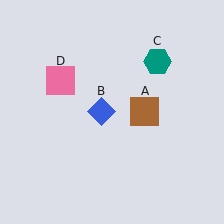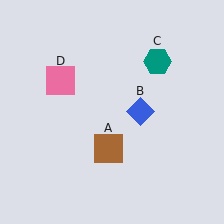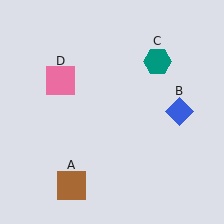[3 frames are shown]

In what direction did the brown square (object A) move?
The brown square (object A) moved down and to the left.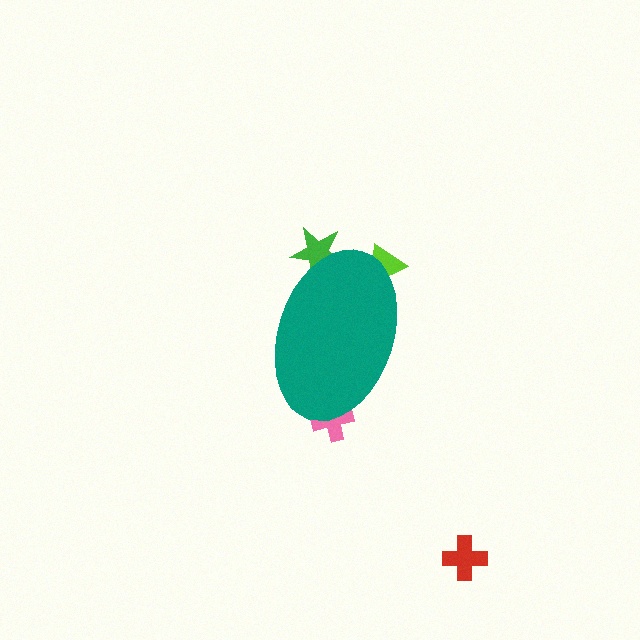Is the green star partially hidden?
Yes, the green star is partially hidden behind the teal ellipse.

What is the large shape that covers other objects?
A teal ellipse.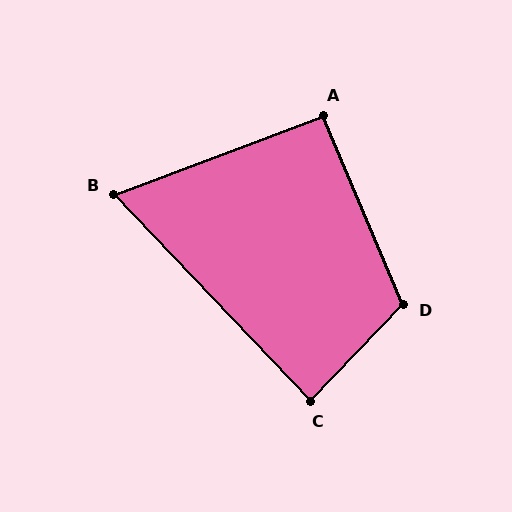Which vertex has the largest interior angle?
D, at approximately 113 degrees.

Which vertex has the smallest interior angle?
B, at approximately 67 degrees.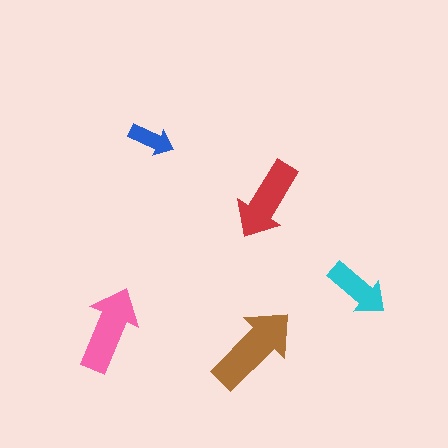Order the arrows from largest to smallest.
the brown one, the pink one, the red one, the cyan one, the blue one.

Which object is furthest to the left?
The pink arrow is leftmost.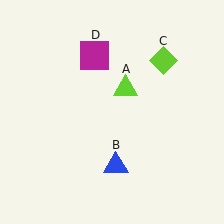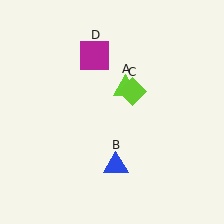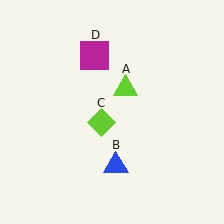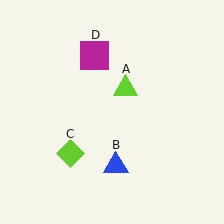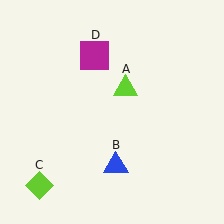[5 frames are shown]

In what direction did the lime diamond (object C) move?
The lime diamond (object C) moved down and to the left.